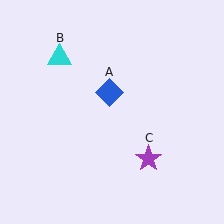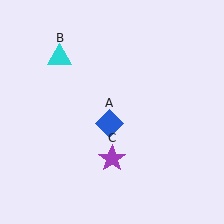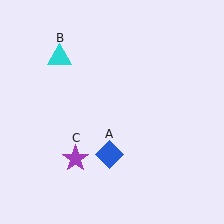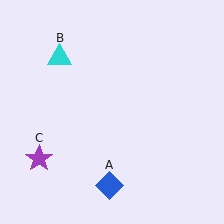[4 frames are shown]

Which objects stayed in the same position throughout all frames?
Cyan triangle (object B) remained stationary.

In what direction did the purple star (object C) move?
The purple star (object C) moved left.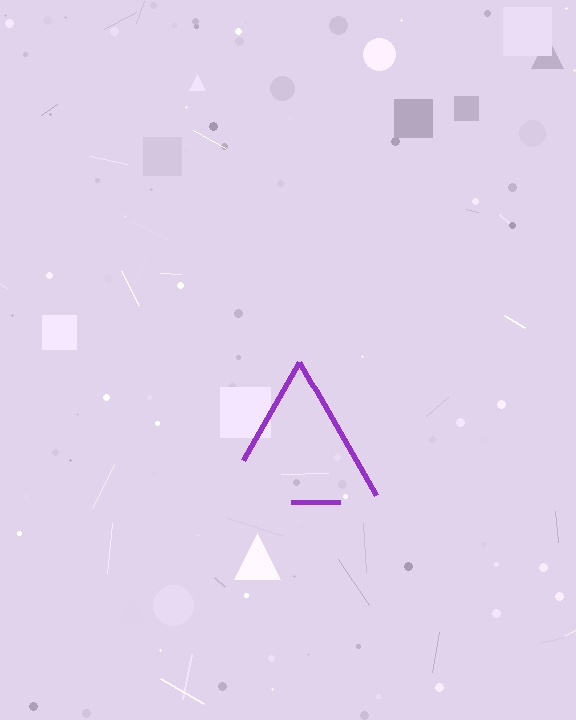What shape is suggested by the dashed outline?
The dashed outline suggests a triangle.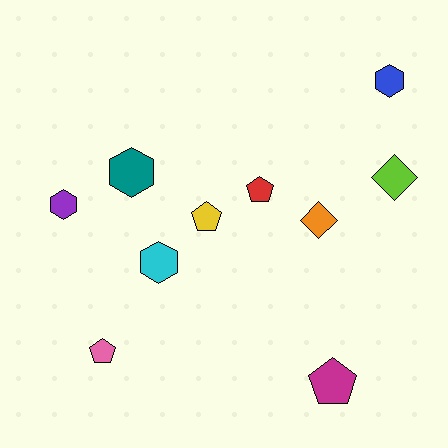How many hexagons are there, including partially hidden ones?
There are 4 hexagons.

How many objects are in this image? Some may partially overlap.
There are 10 objects.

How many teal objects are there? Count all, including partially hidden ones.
There is 1 teal object.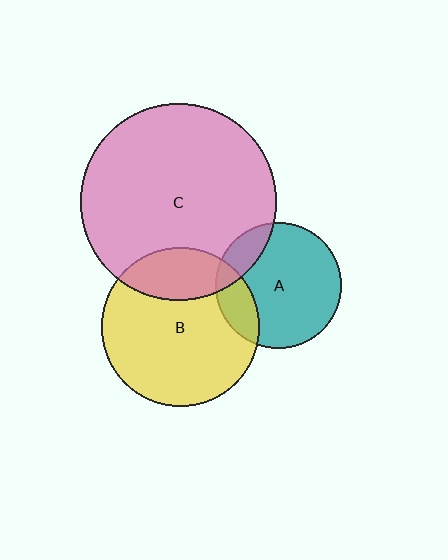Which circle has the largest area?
Circle C (pink).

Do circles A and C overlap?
Yes.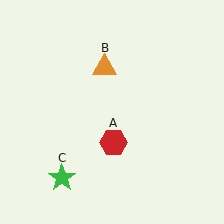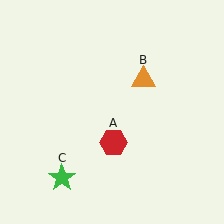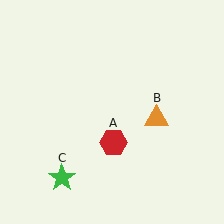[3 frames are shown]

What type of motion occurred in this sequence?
The orange triangle (object B) rotated clockwise around the center of the scene.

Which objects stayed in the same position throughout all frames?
Red hexagon (object A) and green star (object C) remained stationary.